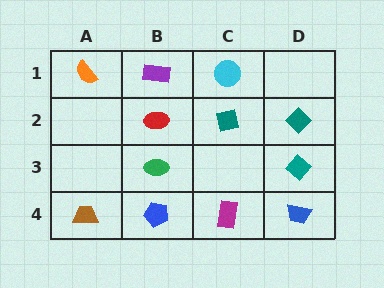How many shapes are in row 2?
3 shapes.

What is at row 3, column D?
A teal diamond.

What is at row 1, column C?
A cyan circle.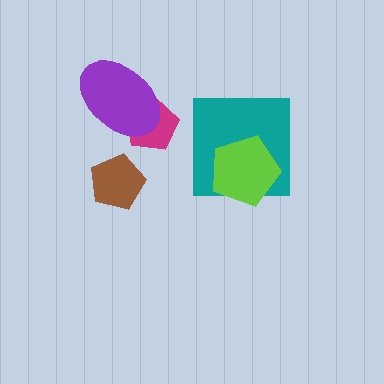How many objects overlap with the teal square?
1 object overlaps with the teal square.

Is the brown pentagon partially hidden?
No, no other shape covers it.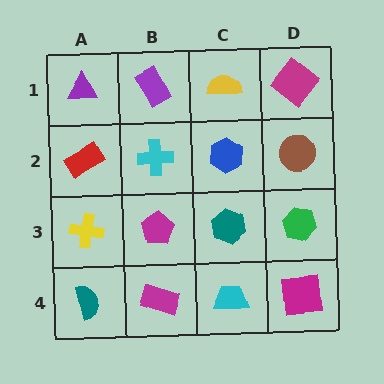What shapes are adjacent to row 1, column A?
A red rectangle (row 2, column A), a purple rectangle (row 1, column B).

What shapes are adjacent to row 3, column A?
A red rectangle (row 2, column A), a teal semicircle (row 4, column A), a magenta pentagon (row 3, column B).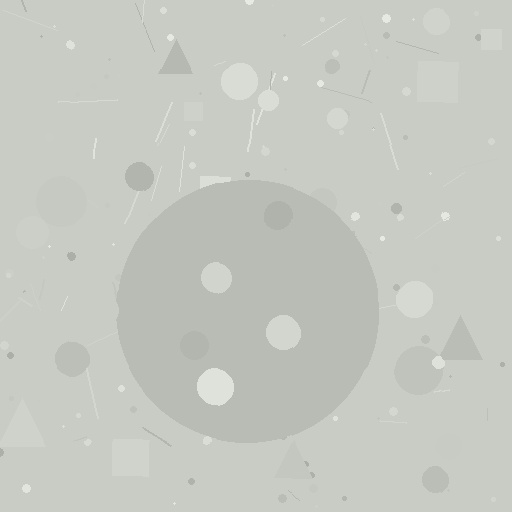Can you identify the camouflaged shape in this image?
The camouflaged shape is a circle.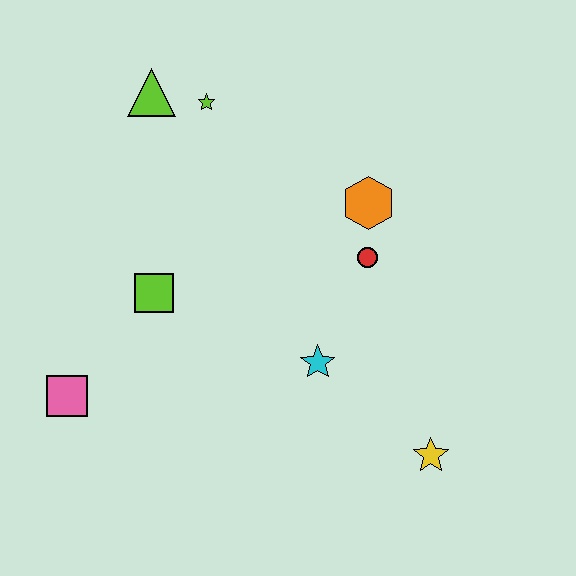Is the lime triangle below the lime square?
No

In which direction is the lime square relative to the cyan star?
The lime square is to the left of the cyan star.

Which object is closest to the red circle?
The orange hexagon is closest to the red circle.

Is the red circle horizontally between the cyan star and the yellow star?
Yes